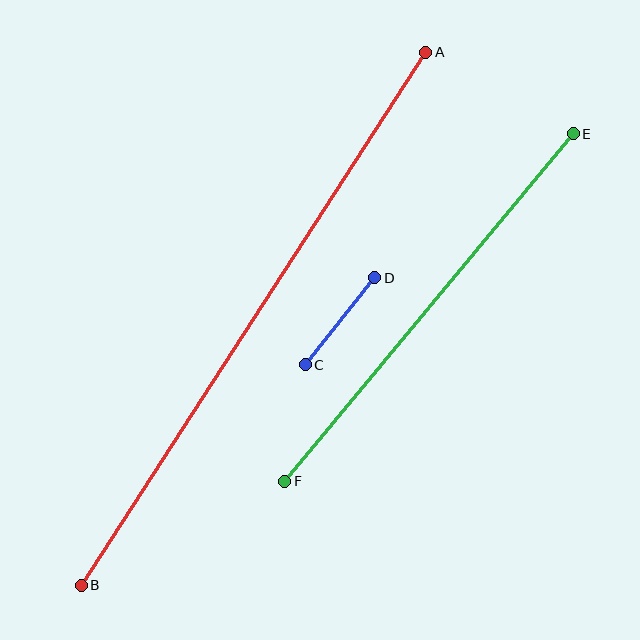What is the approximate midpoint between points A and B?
The midpoint is at approximately (254, 319) pixels.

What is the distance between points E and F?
The distance is approximately 451 pixels.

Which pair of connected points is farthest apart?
Points A and B are farthest apart.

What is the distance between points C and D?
The distance is approximately 111 pixels.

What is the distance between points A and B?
The distance is approximately 635 pixels.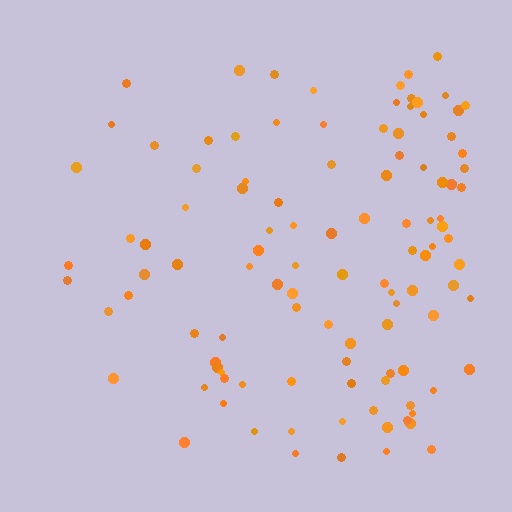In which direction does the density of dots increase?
From left to right, with the right side densest.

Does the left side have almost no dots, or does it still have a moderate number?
Still a moderate number, just noticeably fewer than the right.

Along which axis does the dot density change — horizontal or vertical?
Horizontal.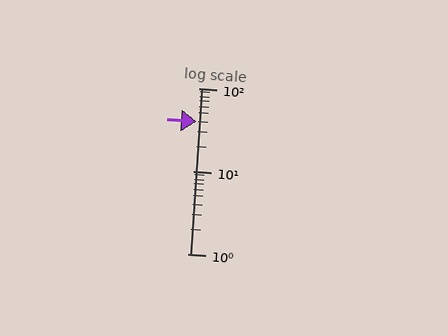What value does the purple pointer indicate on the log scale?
The pointer indicates approximately 39.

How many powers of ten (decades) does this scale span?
The scale spans 2 decades, from 1 to 100.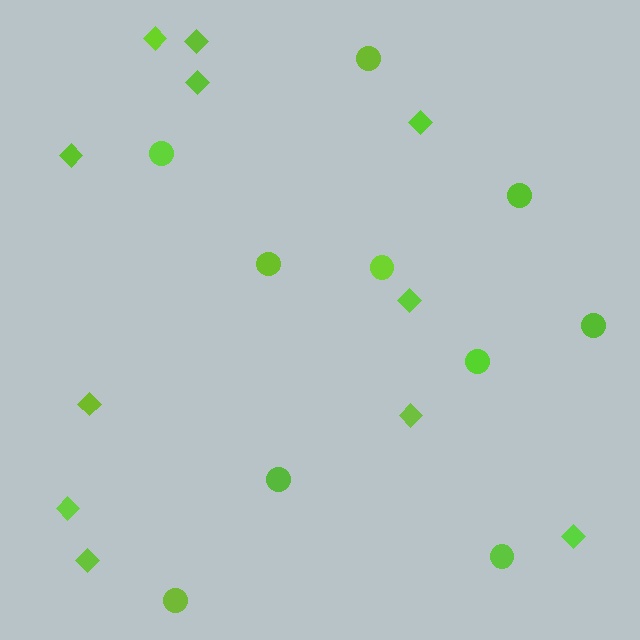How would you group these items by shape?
There are 2 groups: one group of circles (10) and one group of diamonds (11).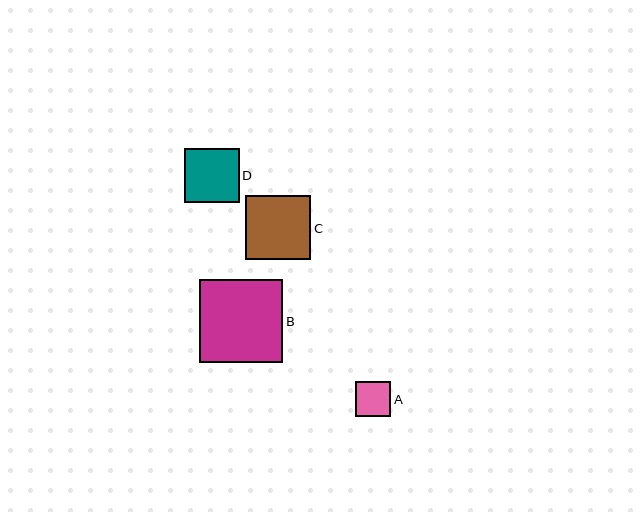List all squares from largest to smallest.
From largest to smallest: B, C, D, A.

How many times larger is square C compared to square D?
Square C is approximately 1.2 times the size of square D.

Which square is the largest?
Square B is the largest with a size of approximately 83 pixels.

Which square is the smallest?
Square A is the smallest with a size of approximately 35 pixels.